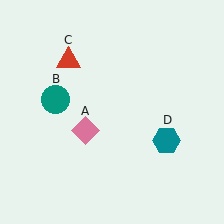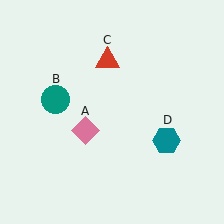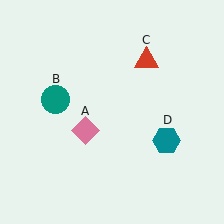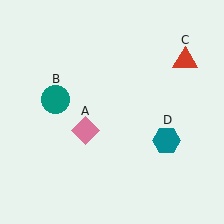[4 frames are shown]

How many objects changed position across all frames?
1 object changed position: red triangle (object C).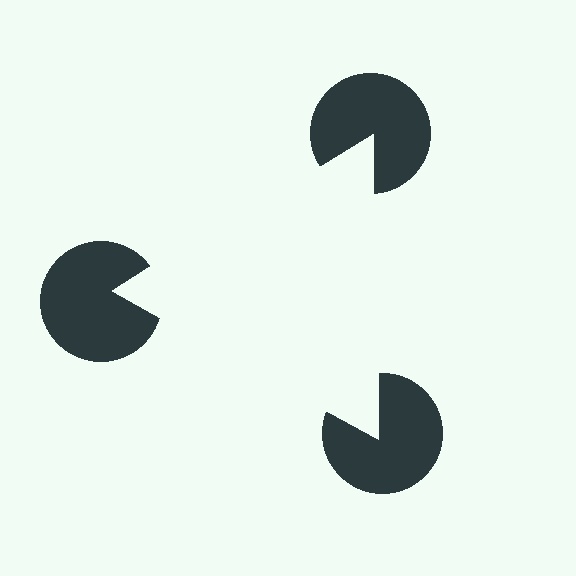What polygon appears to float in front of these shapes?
An illusory triangle — its edges are inferred from the aligned wedge cuts in the pac-man discs, not physically drawn.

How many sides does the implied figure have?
3 sides.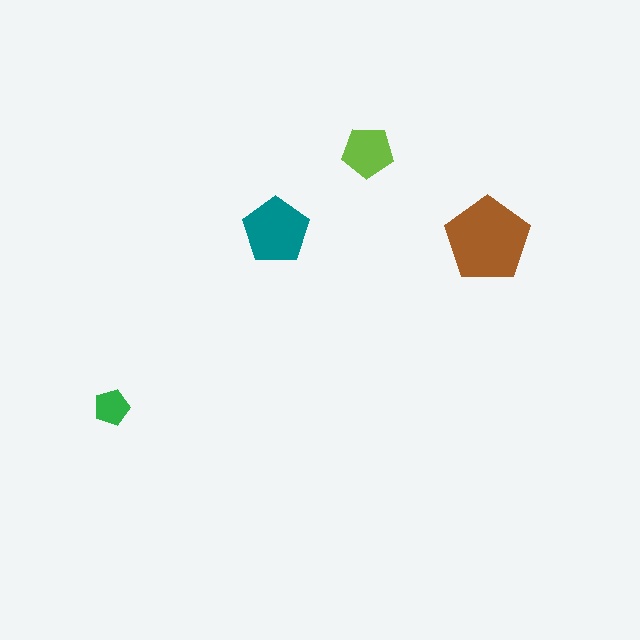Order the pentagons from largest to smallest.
the brown one, the teal one, the lime one, the green one.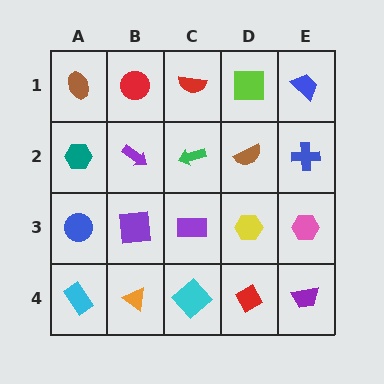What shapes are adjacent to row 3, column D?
A brown semicircle (row 2, column D), a red diamond (row 4, column D), a purple rectangle (row 3, column C), a pink hexagon (row 3, column E).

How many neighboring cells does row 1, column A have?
2.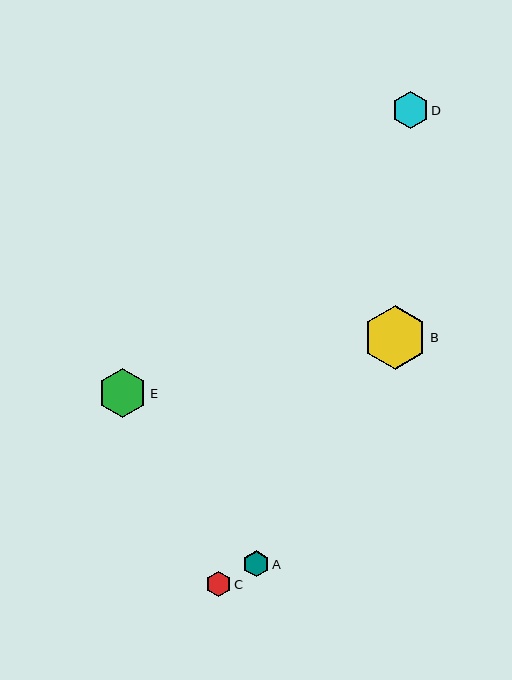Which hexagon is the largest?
Hexagon B is the largest with a size of approximately 64 pixels.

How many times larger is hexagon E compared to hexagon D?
Hexagon E is approximately 1.3 times the size of hexagon D.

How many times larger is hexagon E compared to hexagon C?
Hexagon E is approximately 1.9 times the size of hexagon C.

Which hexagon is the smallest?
Hexagon C is the smallest with a size of approximately 25 pixels.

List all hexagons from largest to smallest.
From largest to smallest: B, E, D, A, C.